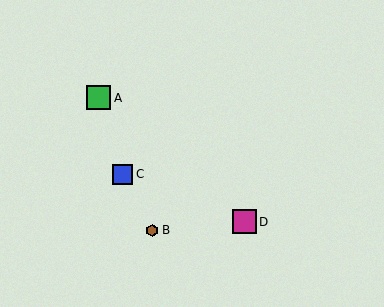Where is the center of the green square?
The center of the green square is at (99, 98).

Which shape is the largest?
The green square (labeled A) is the largest.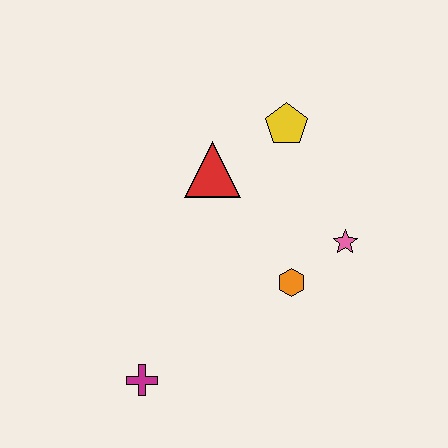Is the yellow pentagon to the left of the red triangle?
No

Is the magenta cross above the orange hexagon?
No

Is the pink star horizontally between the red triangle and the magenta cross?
No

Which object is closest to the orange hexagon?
The pink star is closest to the orange hexagon.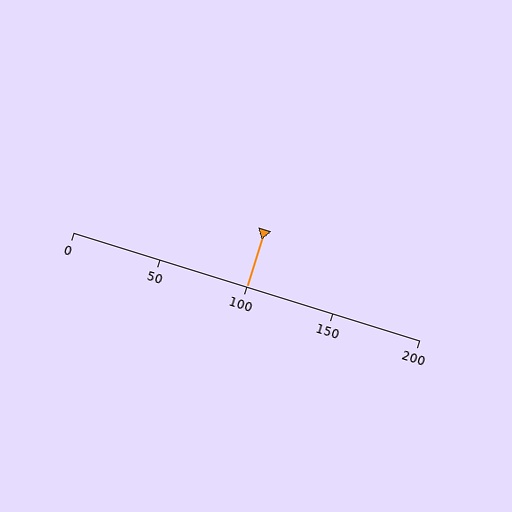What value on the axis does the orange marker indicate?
The marker indicates approximately 100.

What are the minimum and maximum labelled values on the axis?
The axis runs from 0 to 200.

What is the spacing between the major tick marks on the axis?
The major ticks are spaced 50 apart.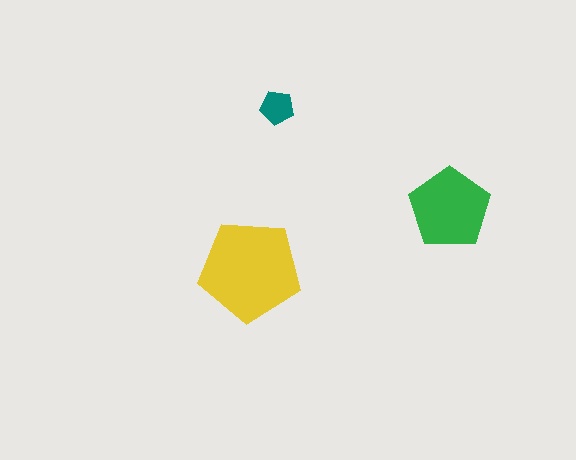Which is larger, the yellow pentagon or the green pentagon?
The yellow one.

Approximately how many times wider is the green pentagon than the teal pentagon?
About 2.5 times wider.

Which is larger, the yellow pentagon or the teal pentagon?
The yellow one.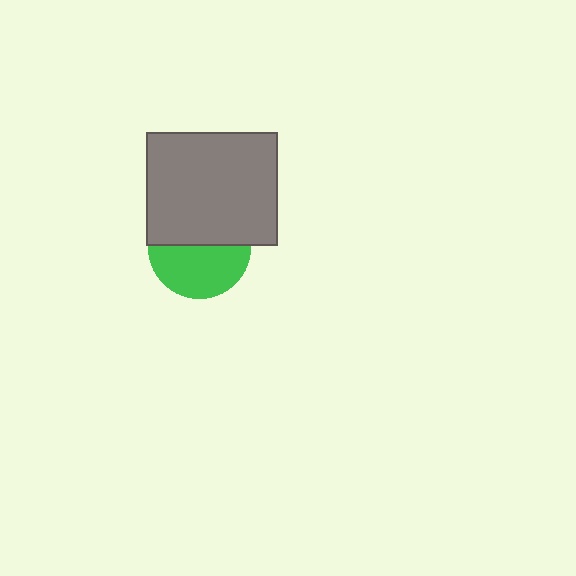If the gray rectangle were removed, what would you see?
You would see the complete green circle.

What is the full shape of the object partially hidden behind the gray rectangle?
The partially hidden object is a green circle.